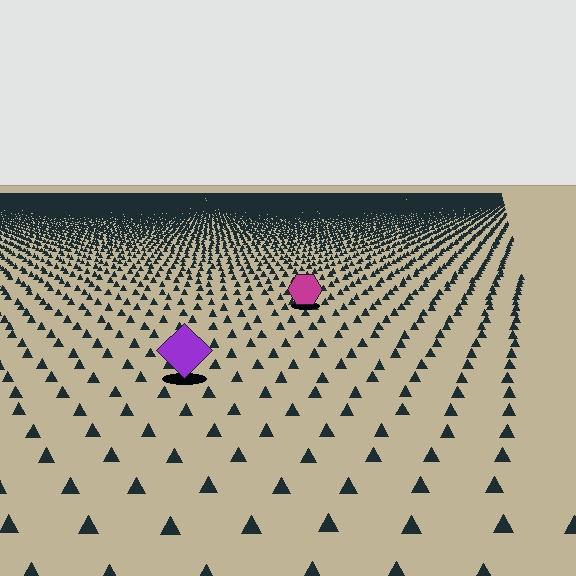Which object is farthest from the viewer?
The magenta hexagon is farthest from the viewer. It appears smaller and the ground texture around it is denser.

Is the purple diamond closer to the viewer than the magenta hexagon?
Yes. The purple diamond is closer — you can tell from the texture gradient: the ground texture is coarser near it.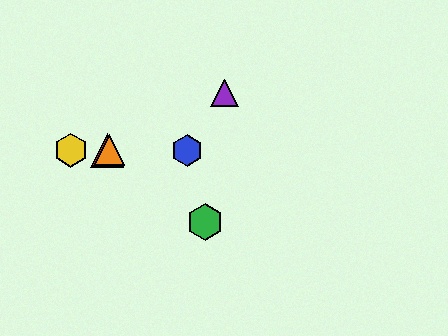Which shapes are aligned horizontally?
The red triangle, the blue hexagon, the yellow hexagon, the orange triangle are aligned horizontally.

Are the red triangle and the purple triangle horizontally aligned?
No, the red triangle is at y≈150 and the purple triangle is at y≈93.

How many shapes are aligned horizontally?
4 shapes (the red triangle, the blue hexagon, the yellow hexagon, the orange triangle) are aligned horizontally.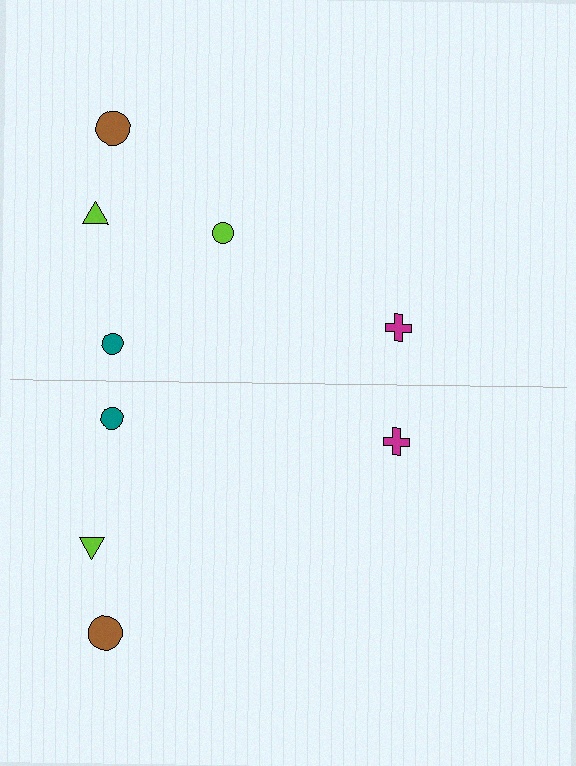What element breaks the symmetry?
A lime circle is missing from the bottom side.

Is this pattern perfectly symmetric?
No, the pattern is not perfectly symmetric. A lime circle is missing from the bottom side.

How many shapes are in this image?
There are 9 shapes in this image.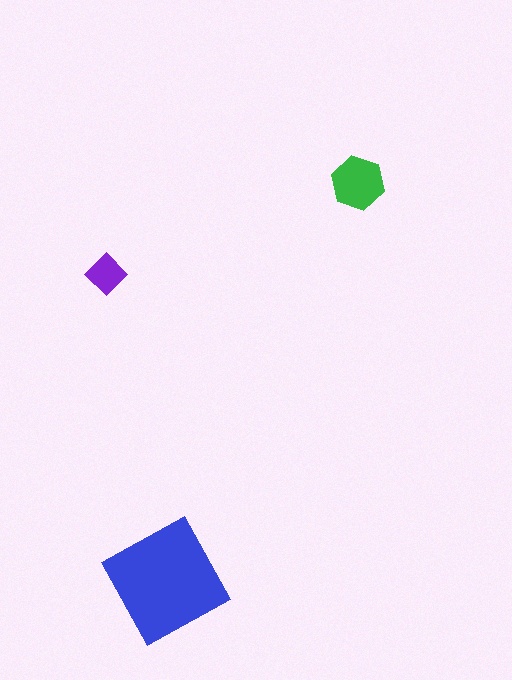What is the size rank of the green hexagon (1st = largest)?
2nd.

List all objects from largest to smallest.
The blue square, the green hexagon, the purple diamond.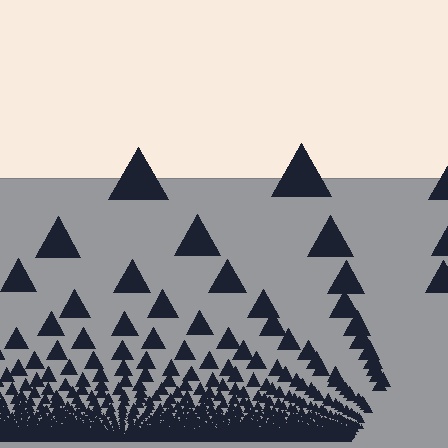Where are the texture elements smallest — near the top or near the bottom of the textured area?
Near the bottom.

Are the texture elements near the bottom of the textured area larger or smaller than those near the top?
Smaller. The gradient is inverted — elements near the bottom are smaller and denser.